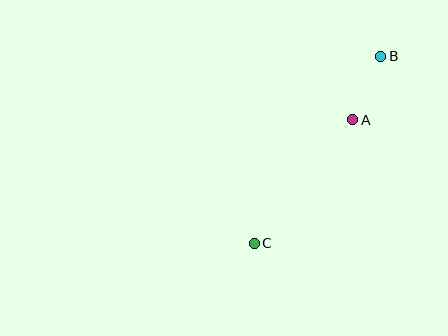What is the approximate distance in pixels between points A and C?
The distance between A and C is approximately 158 pixels.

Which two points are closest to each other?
Points A and B are closest to each other.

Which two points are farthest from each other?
Points B and C are farthest from each other.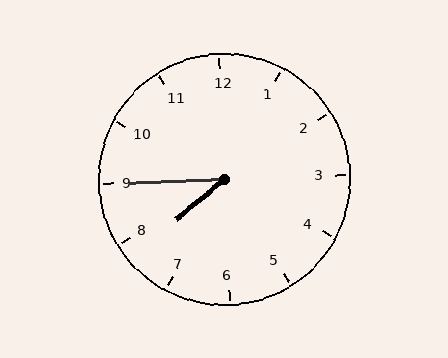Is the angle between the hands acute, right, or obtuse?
It is acute.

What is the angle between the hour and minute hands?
Approximately 38 degrees.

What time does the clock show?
7:45.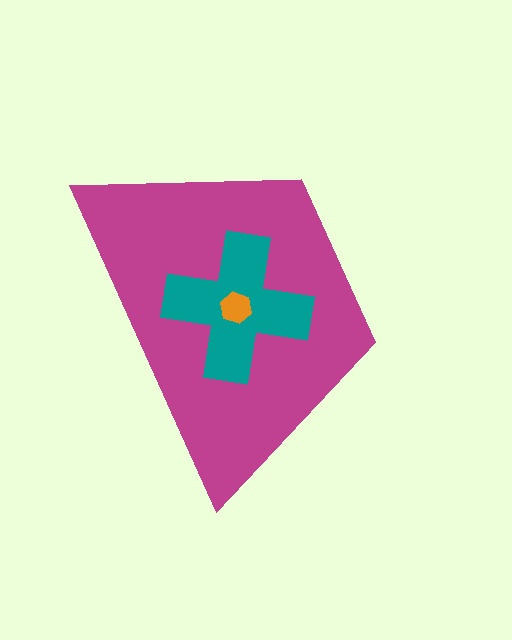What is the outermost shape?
The magenta trapezoid.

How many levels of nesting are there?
3.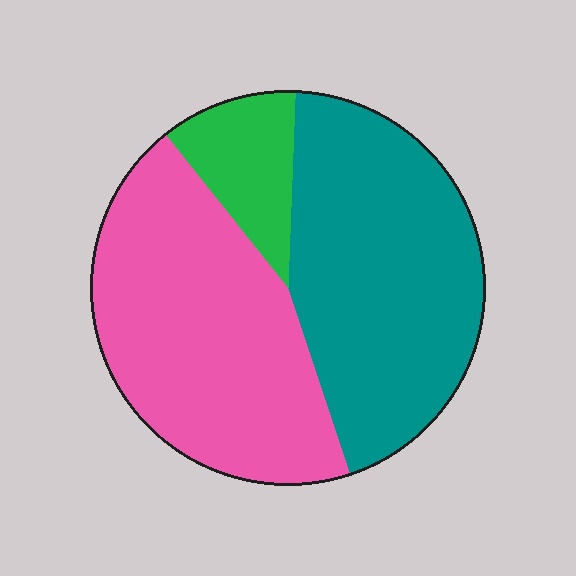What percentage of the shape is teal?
Teal covers 44% of the shape.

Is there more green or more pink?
Pink.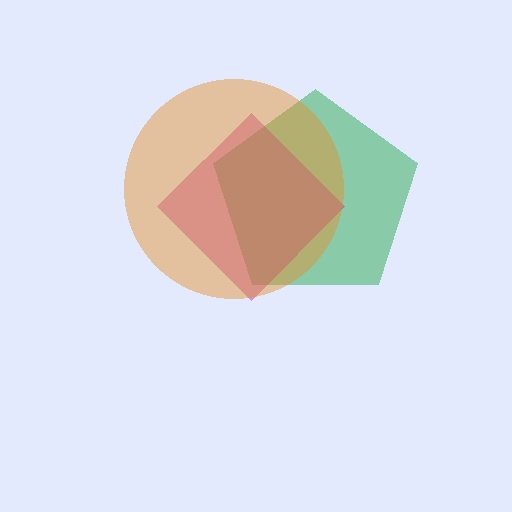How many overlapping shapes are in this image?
There are 3 overlapping shapes in the image.